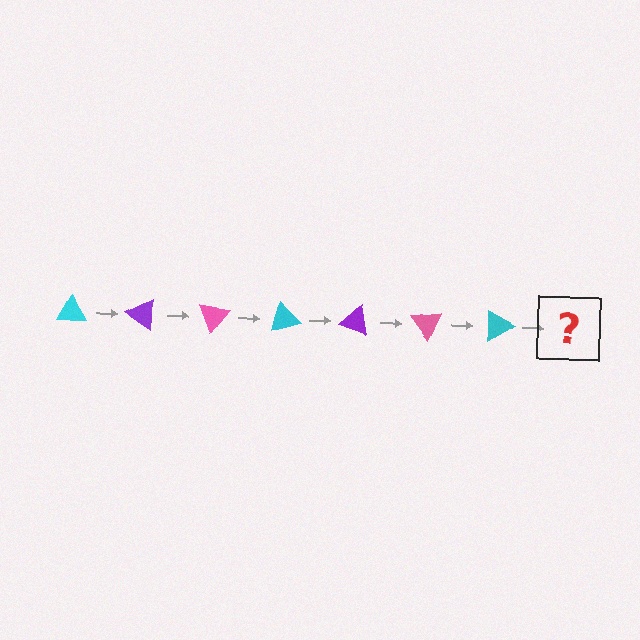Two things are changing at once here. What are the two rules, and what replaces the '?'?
The two rules are that it rotates 35 degrees each step and the color cycles through cyan, purple, and pink. The '?' should be a purple triangle, rotated 245 degrees from the start.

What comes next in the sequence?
The next element should be a purple triangle, rotated 245 degrees from the start.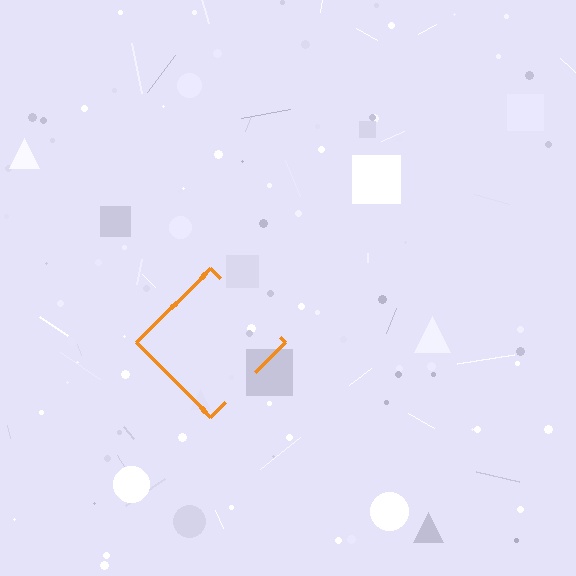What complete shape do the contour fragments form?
The contour fragments form a diamond.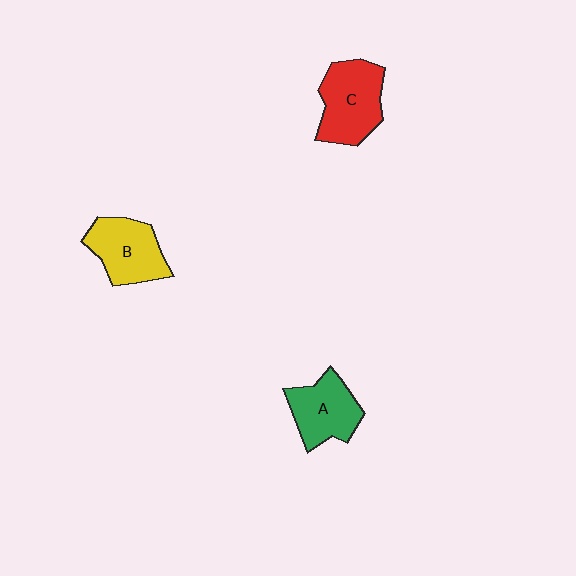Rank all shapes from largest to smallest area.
From largest to smallest: C (red), B (yellow), A (green).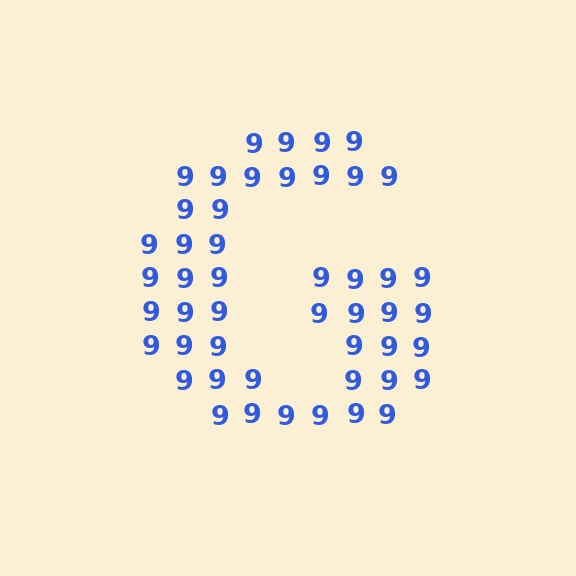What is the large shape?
The large shape is the letter G.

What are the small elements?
The small elements are digit 9's.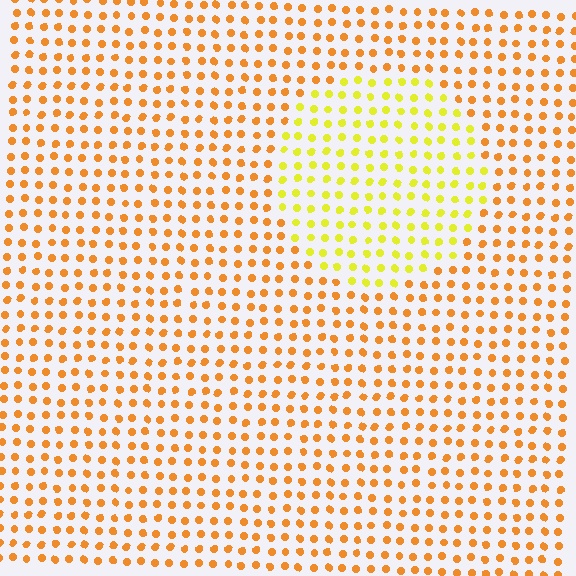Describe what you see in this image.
The image is filled with small orange elements in a uniform arrangement. A circle-shaped region is visible where the elements are tinted to a slightly different hue, forming a subtle color boundary.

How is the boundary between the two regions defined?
The boundary is defined purely by a slight shift in hue (about 34 degrees). Spacing, size, and orientation are identical on both sides.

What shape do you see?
I see a circle.